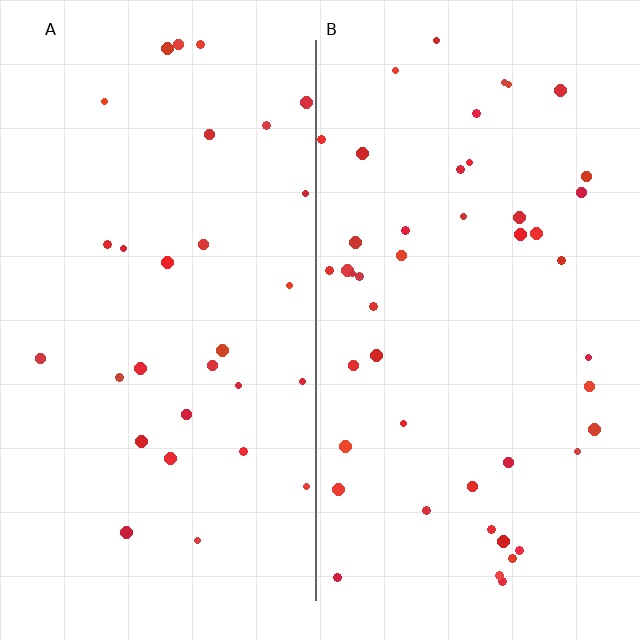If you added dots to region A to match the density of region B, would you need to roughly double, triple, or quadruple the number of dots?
Approximately double.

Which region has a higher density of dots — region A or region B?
B (the right).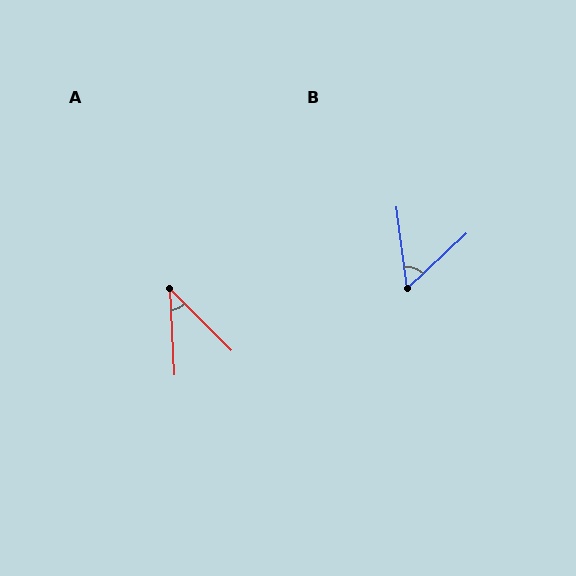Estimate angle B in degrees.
Approximately 54 degrees.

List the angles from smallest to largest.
A (42°), B (54°).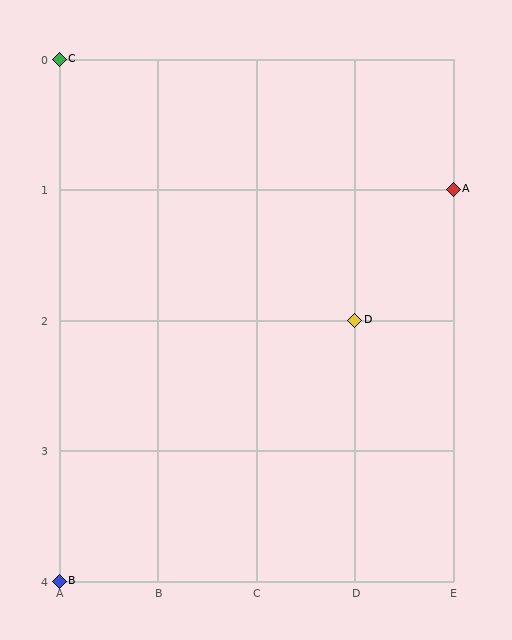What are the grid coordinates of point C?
Point C is at grid coordinates (A, 0).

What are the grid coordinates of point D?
Point D is at grid coordinates (D, 2).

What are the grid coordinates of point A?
Point A is at grid coordinates (E, 1).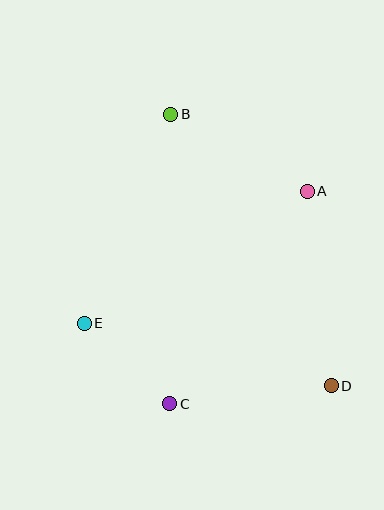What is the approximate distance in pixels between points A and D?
The distance between A and D is approximately 196 pixels.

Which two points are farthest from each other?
Points B and D are farthest from each other.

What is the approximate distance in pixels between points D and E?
The distance between D and E is approximately 254 pixels.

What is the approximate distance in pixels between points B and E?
The distance between B and E is approximately 226 pixels.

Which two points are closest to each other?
Points C and E are closest to each other.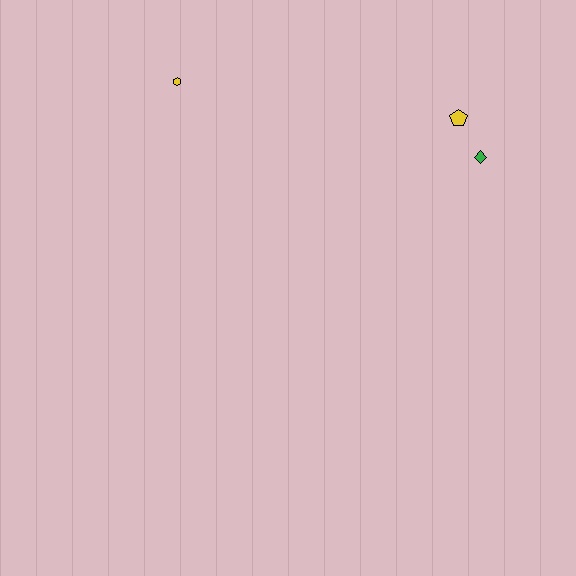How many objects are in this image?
There are 3 objects.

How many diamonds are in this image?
There is 1 diamond.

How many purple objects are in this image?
There are no purple objects.